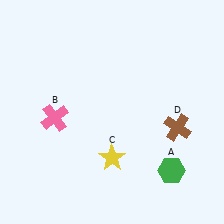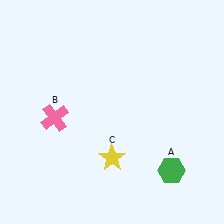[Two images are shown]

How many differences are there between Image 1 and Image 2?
There is 1 difference between the two images.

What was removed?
The brown cross (D) was removed in Image 2.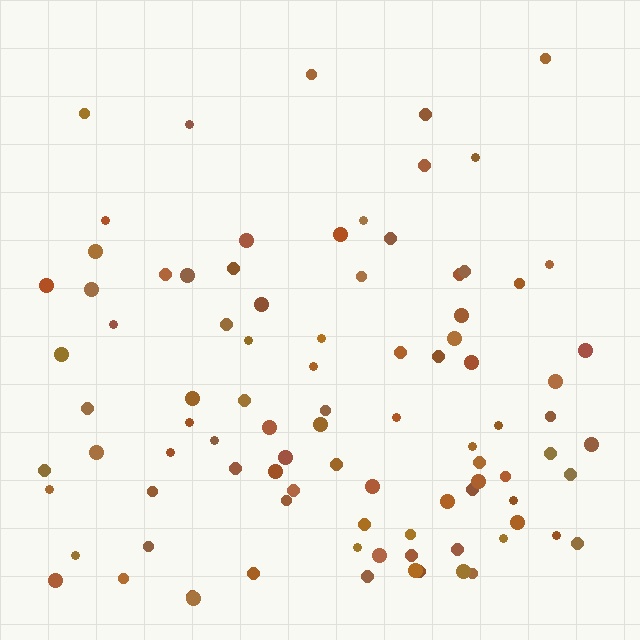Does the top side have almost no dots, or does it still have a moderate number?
Still a moderate number, just noticeably fewer than the bottom.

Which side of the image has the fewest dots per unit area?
The top.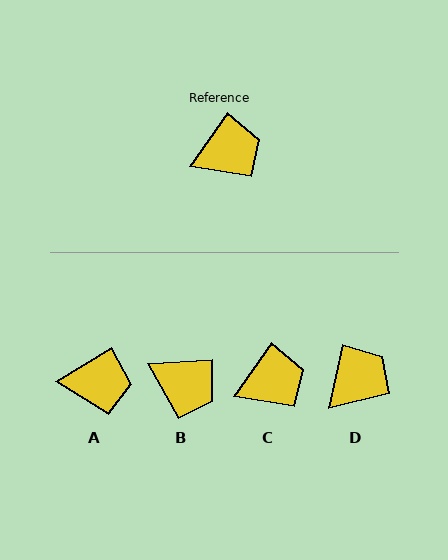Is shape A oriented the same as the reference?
No, it is off by about 23 degrees.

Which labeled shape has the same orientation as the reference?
C.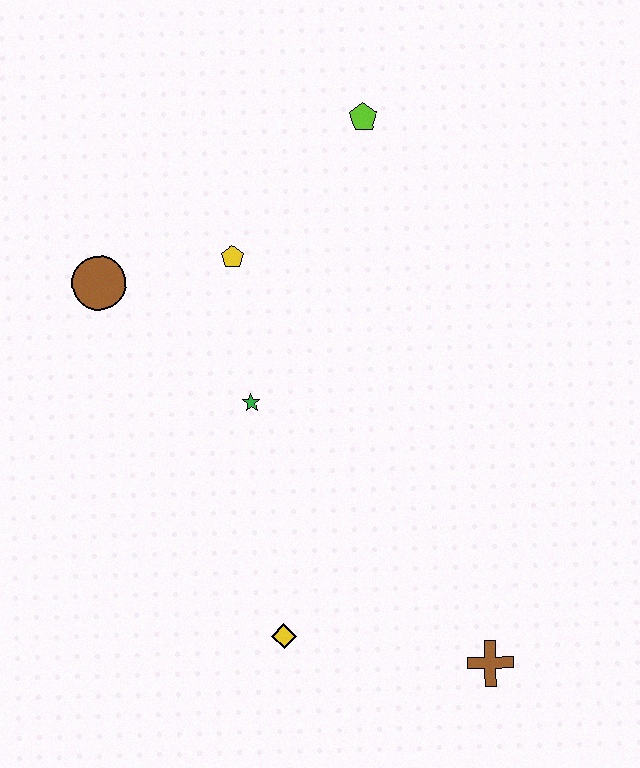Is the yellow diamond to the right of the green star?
Yes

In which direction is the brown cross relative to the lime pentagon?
The brown cross is below the lime pentagon.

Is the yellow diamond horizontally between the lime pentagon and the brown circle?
Yes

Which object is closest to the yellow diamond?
The brown cross is closest to the yellow diamond.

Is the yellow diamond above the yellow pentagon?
No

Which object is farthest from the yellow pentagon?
The brown cross is farthest from the yellow pentagon.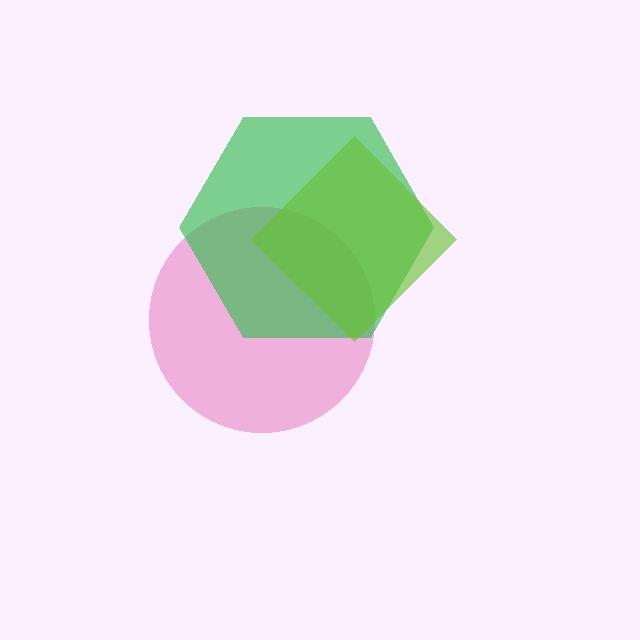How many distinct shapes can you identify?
There are 3 distinct shapes: a pink circle, a green hexagon, a lime diamond.